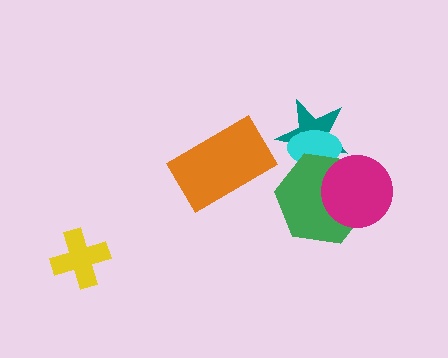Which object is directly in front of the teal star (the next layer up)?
The cyan ellipse is directly in front of the teal star.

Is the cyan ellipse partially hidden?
Yes, it is partially covered by another shape.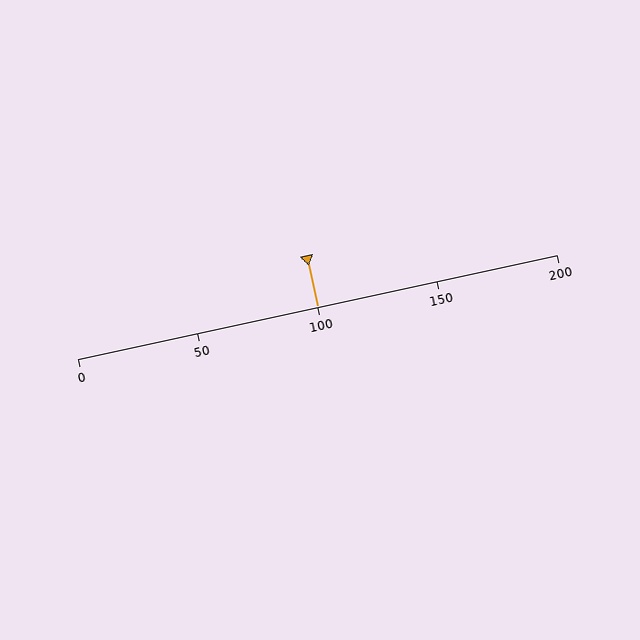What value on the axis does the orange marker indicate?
The marker indicates approximately 100.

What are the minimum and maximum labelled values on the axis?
The axis runs from 0 to 200.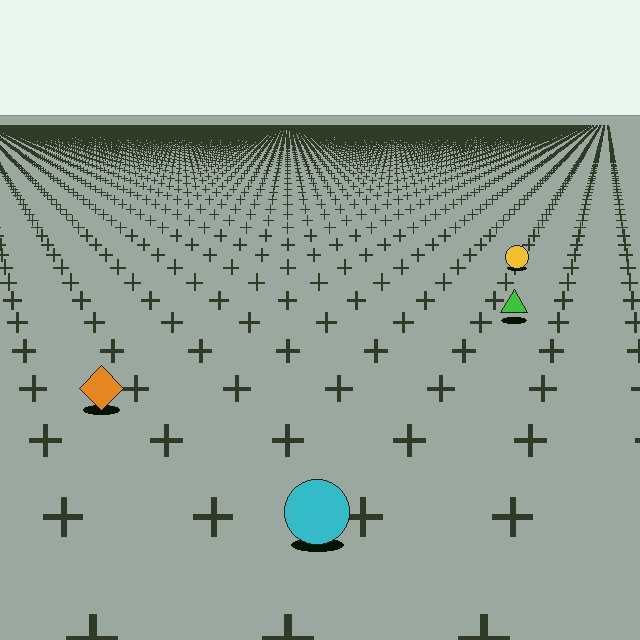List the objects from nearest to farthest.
From nearest to farthest: the cyan circle, the orange diamond, the green triangle, the yellow circle.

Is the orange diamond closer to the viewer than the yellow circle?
Yes. The orange diamond is closer — you can tell from the texture gradient: the ground texture is coarser near it.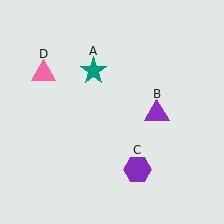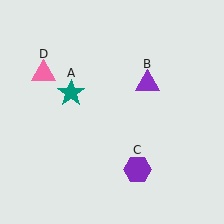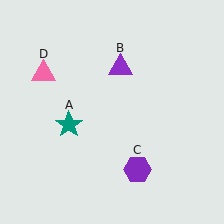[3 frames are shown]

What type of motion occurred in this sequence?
The teal star (object A), purple triangle (object B) rotated counterclockwise around the center of the scene.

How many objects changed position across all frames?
2 objects changed position: teal star (object A), purple triangle (object B).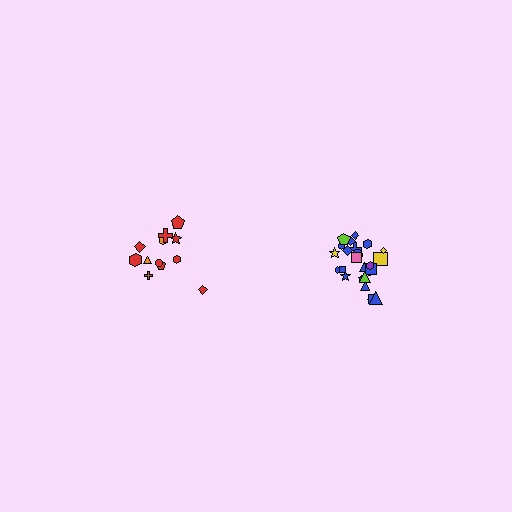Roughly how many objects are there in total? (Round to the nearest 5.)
Roughly 35 objects in total.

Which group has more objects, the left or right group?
The right group.